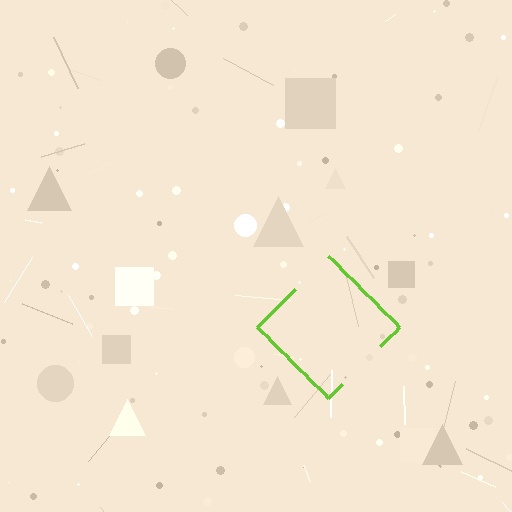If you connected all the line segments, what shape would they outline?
They would outline a diamond.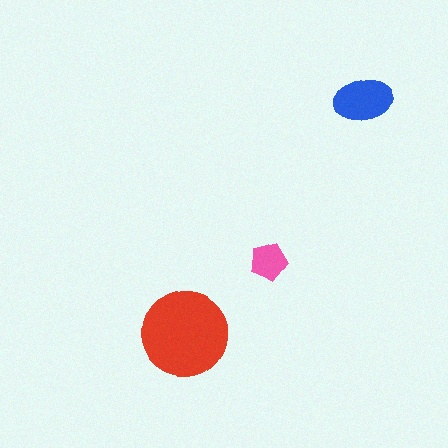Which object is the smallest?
The pink pentagon.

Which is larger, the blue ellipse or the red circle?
The red circle.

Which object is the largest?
The red circle.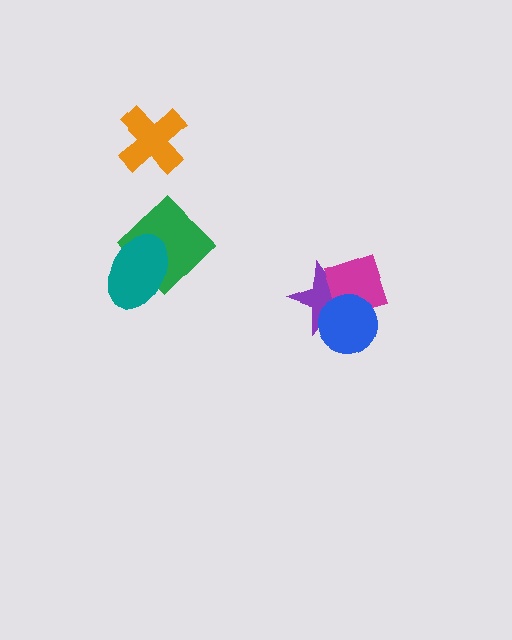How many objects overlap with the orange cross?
0 objects overlap with the orange cross.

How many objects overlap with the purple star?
2 objects overlap with the purple star.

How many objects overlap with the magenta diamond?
2 objects overlap with the magenta diamond.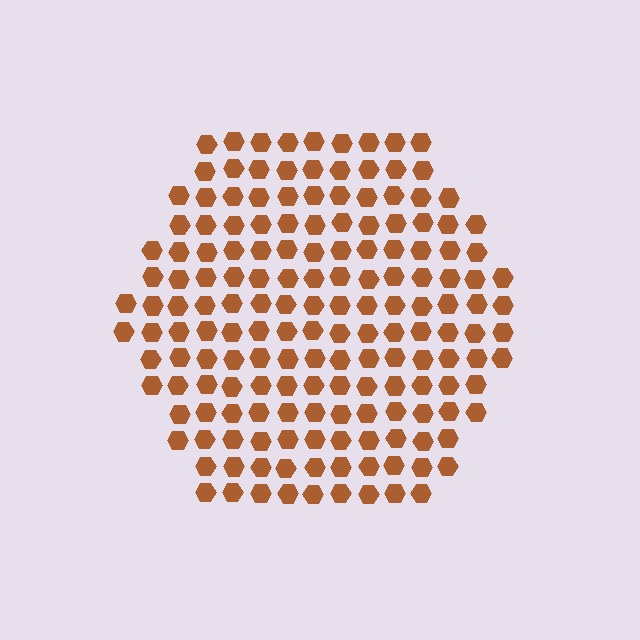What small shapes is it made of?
It is made of small hexagons.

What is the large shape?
The large shape is a hexagon.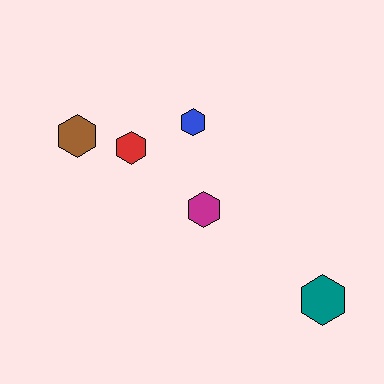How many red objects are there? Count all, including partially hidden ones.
There is 1 red object.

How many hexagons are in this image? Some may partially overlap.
There are 5 hexagons.